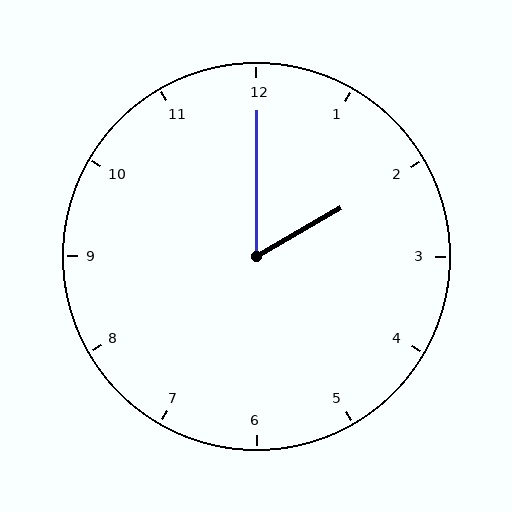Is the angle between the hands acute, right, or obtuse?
It is acute.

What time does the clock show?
2:00.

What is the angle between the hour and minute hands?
Approximately 60 degrees.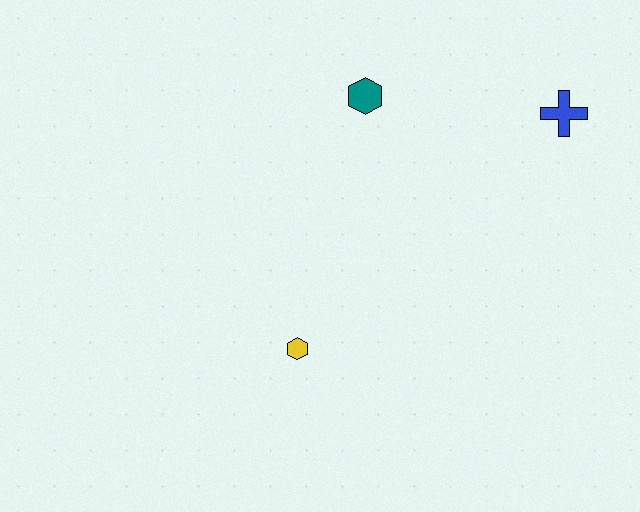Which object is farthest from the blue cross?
The yellow hexagon is farthest from the blue cross.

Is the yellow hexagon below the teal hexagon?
Yes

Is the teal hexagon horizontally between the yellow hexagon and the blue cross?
Yes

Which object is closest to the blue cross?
The teal hexagon is closest to the blue cross.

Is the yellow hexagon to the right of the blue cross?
No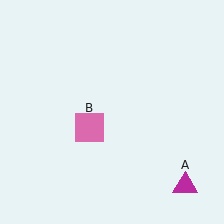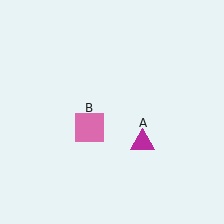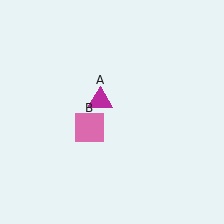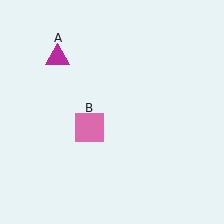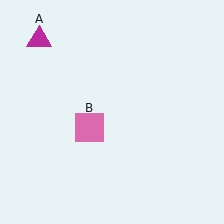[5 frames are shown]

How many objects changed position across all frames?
1 object changed position: magenta triangle (object A).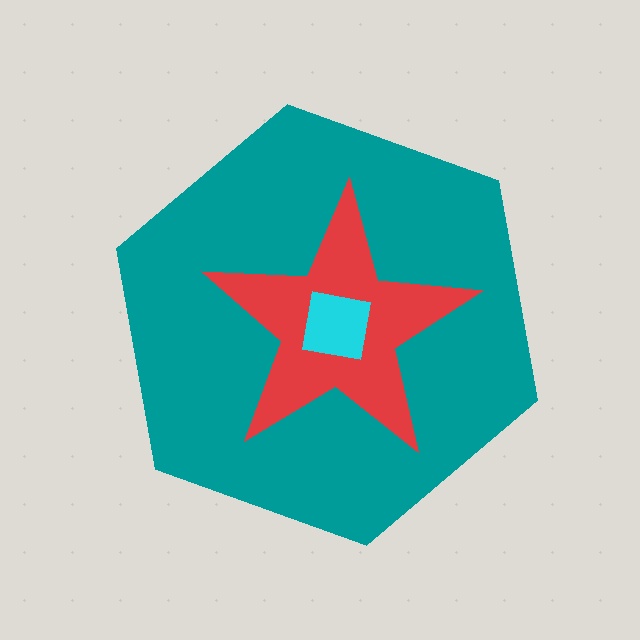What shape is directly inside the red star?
The cyan square.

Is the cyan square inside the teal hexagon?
Yes.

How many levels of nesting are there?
3.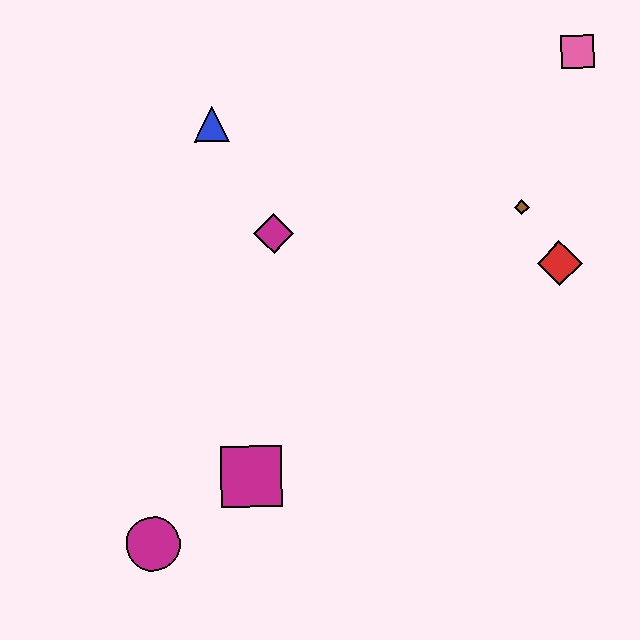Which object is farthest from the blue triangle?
The magenta circle is farthest from the blue triangle.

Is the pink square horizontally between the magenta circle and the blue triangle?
No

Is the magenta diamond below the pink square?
Yes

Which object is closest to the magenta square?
The magenta circle is closest to the magenta square.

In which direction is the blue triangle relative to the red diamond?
The blue triangle is to the left of the red diamond.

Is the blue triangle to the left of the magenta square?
Yes